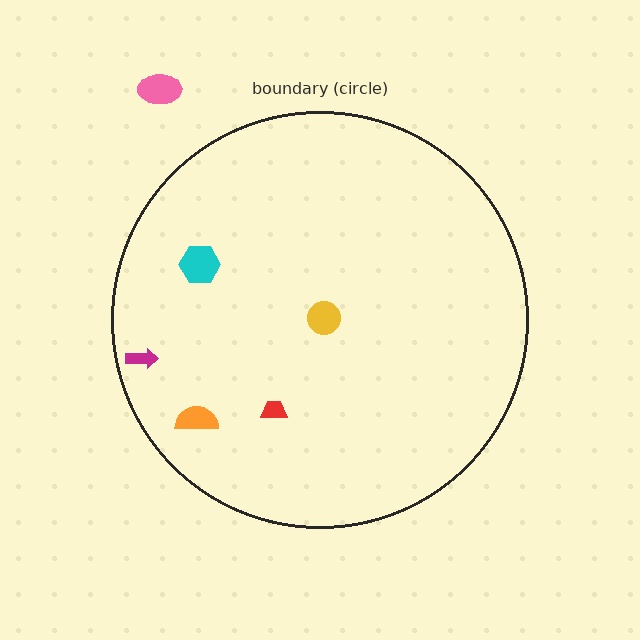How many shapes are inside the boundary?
5 inside, 1 outside.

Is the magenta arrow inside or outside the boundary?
Inside.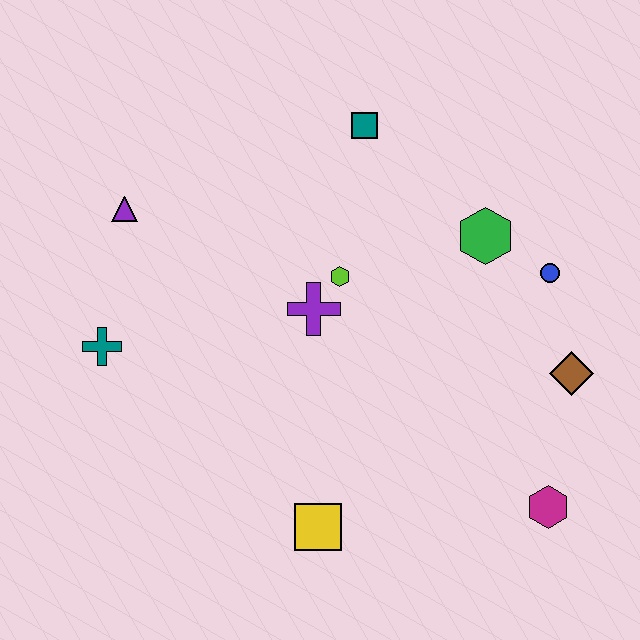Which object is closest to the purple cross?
The lime hexagon is closest to the purple cross.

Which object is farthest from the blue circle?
The teal cross is farthest from the blue circle.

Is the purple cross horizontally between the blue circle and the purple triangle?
Yes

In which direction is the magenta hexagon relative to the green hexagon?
The magenta hexagon is below the green hexagon.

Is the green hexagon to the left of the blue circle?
Yes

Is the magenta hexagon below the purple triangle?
Yes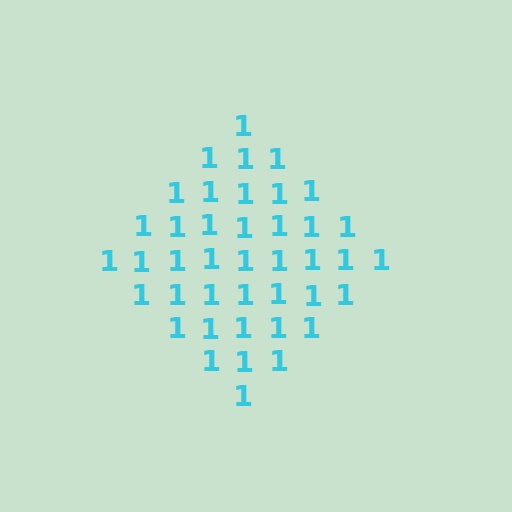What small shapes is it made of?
It is made of small digit 1's.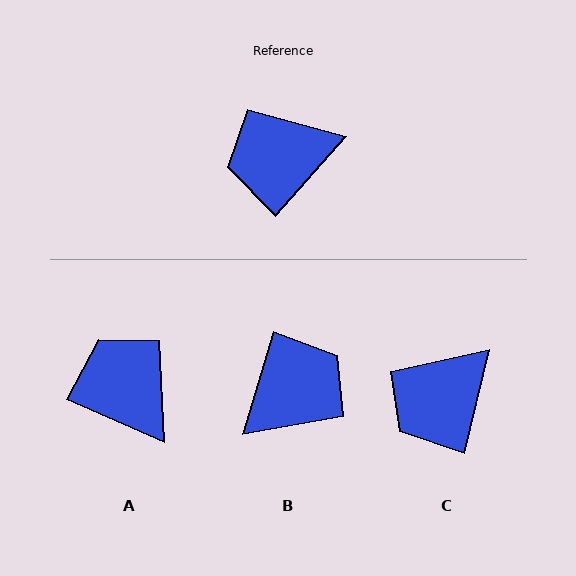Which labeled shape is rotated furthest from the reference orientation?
B, about 155 degrees away.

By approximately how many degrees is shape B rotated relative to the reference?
Approximately 155 degrees clockwise.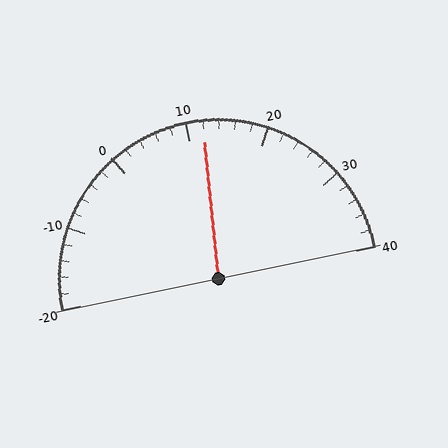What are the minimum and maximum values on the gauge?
The gauge ranges from -20 to 40.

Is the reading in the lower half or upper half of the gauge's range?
The reading is in the upper half of the range (-20 to 40).